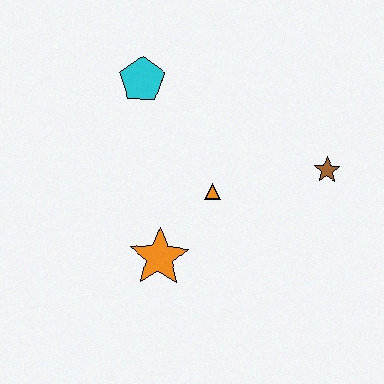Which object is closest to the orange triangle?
The orange star is closest to the orange triangle.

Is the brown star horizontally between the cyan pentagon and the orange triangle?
No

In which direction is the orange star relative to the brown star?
The orange star is to the left of the brown star.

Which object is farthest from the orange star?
The brown star is farthest from the orange star.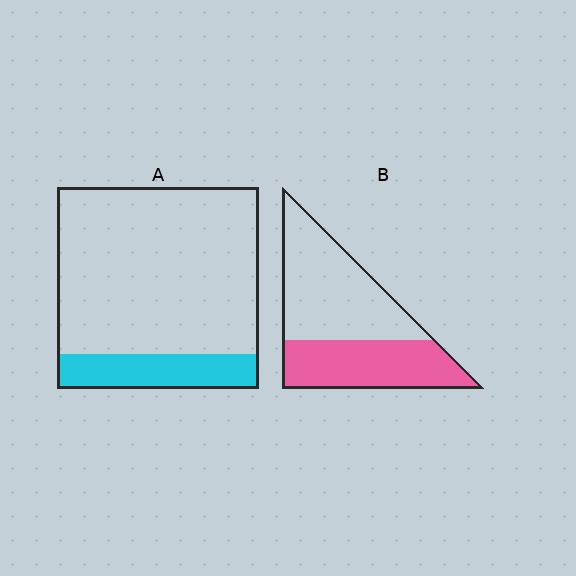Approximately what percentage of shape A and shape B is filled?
A is approximately 15% and B is approximately 45%.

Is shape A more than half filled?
No.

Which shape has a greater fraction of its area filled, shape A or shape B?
Shape B.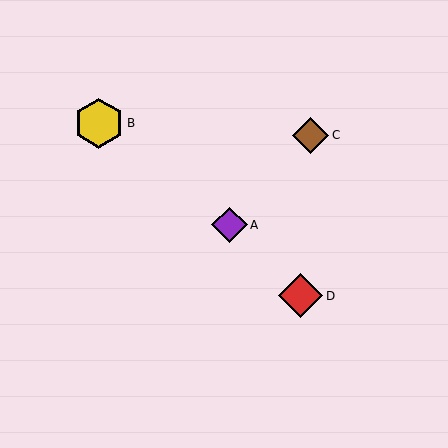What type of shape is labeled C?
Shape C is a brown diamond.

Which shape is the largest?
The yellow hexagon (labeled B) is the largest.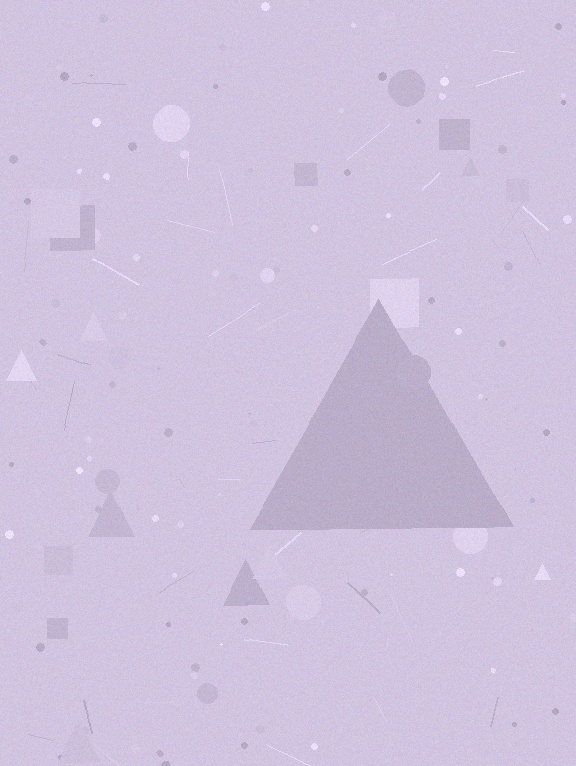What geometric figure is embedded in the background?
A triangle is embedded in the background.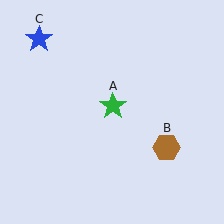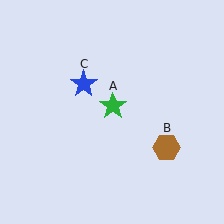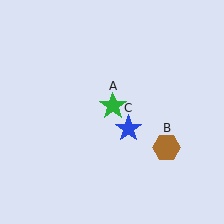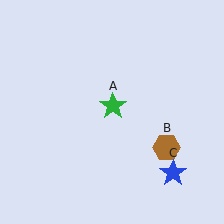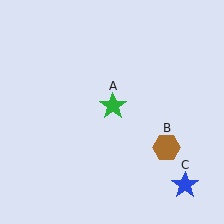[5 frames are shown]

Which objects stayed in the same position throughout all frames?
Green star (object A) and brown hexagon (object B) remained stationary.